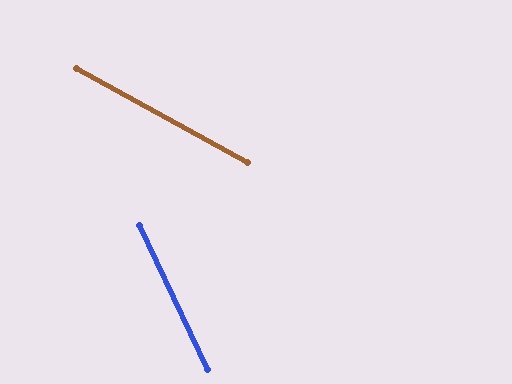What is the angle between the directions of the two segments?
Approximately 36 degrees.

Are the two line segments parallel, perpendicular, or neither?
Neither parallel nor perpendicular — they differ by about 36°.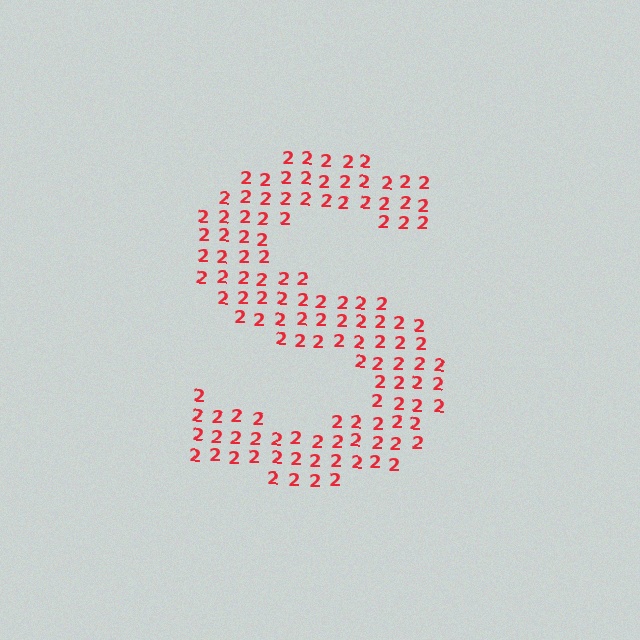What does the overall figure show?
The overall figure shows the letter S.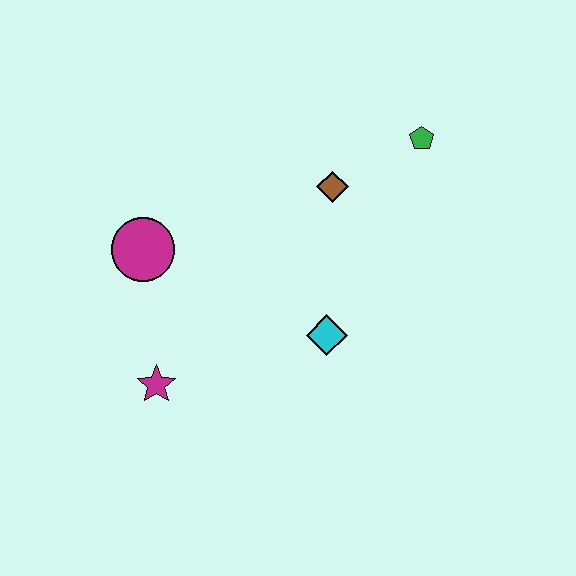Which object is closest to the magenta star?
The magenta circle is closest to the magenta star.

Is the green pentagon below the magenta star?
No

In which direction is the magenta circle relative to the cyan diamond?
The magenta circle is to the left of the cyan diamond.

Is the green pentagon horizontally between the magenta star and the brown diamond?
No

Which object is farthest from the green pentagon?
The magenta star is farthest from the green pentagon.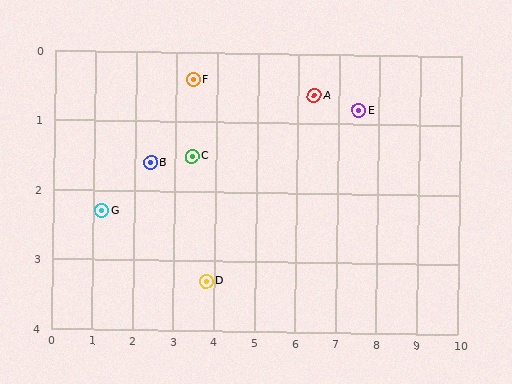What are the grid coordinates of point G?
Point G is at approximately (1.2, 2.3).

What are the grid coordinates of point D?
Point D is at approximately (3.8, 3.3).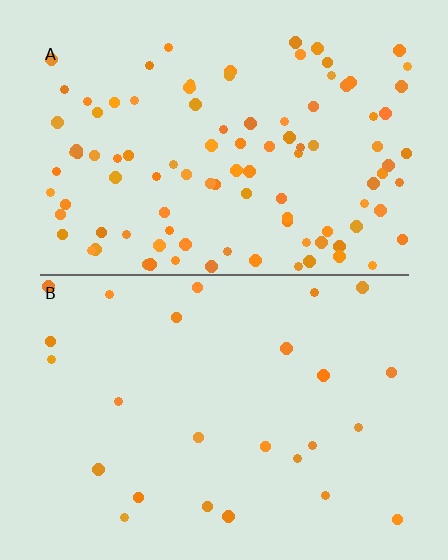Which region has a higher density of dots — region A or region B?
A (the top).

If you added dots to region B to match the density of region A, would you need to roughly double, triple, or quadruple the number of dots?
Approximately quadruple.